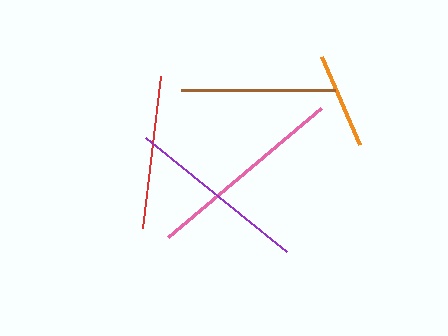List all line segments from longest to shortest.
From longest to shortest: pink, purple, brown, red, orange.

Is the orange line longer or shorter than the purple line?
The purple line is longer than the orange line.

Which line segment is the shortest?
The orange line is the shortest at approximately 95 pixels.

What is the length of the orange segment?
The orange segment is approximately 95 pixels long.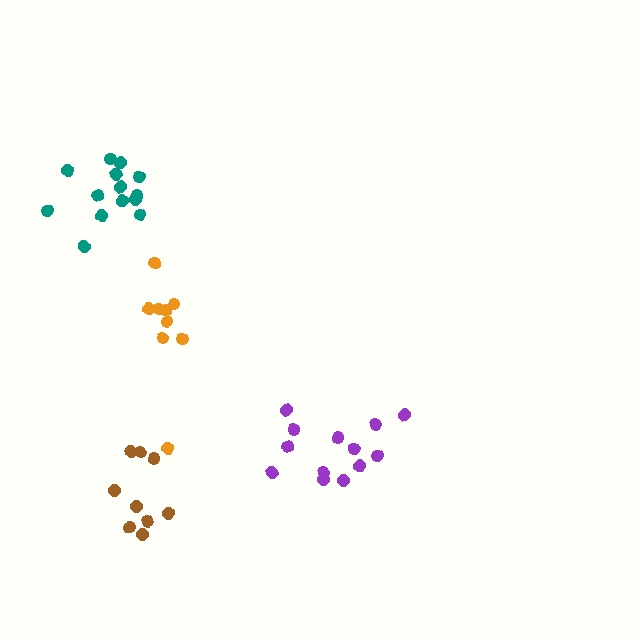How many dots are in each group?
Group 1: 9 dots, Group 2: 13 dots, Group 3: 14 dots, Group 4: 9 dots (45 total).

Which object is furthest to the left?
The teal cluster is leftmost.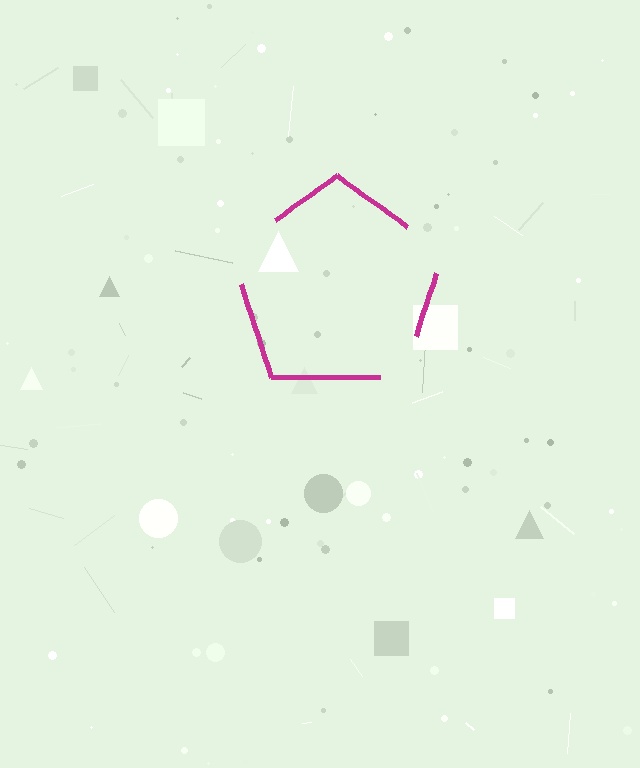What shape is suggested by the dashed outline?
The dashed outline suggests a pentagon.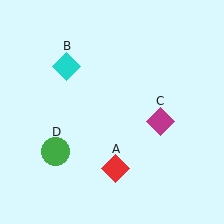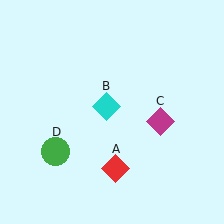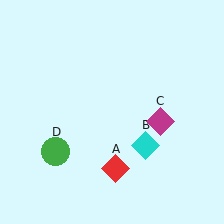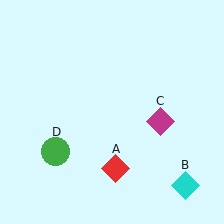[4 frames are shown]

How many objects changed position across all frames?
1 object changed position: cyan diamond (object B).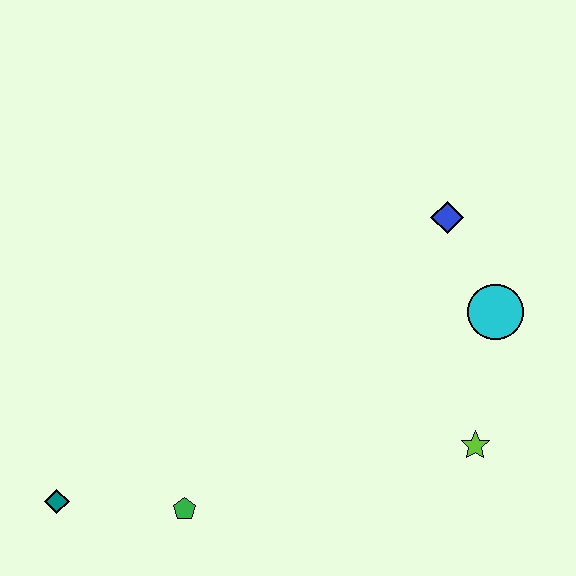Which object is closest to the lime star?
The cyan circle is closest to the lime star.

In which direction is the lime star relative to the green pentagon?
The lime star is to the right of the green pentagon.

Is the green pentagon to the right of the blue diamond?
No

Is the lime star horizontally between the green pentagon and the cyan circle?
Yes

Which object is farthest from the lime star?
The teal diamond is farthest from the lime star.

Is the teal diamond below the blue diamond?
Yes